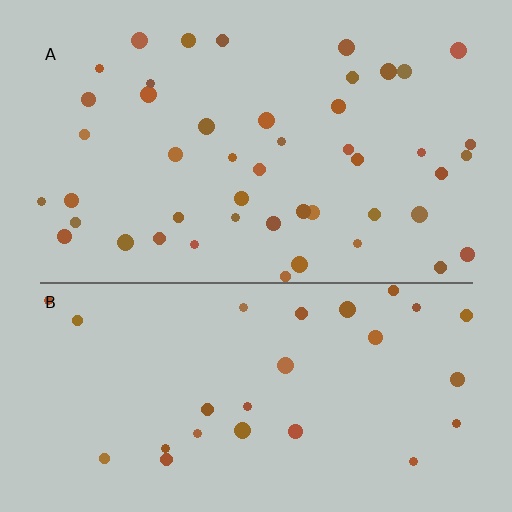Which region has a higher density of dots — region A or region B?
A (the top).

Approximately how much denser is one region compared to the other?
Approximately 1.7× — region A over region B.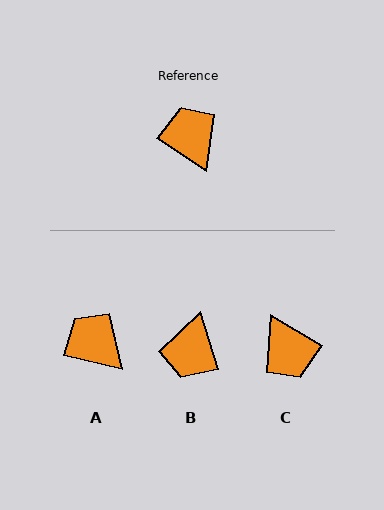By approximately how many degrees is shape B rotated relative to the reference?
Approximately 141 degrees counter-clockwise.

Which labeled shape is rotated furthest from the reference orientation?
C, about 177 degrees away.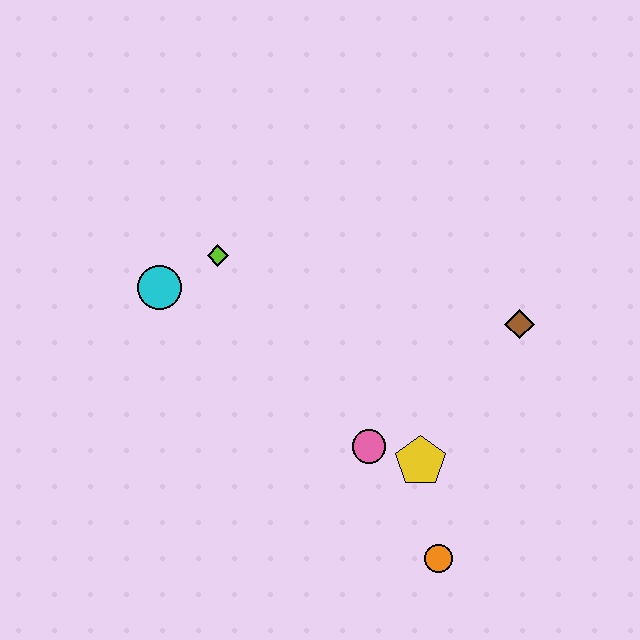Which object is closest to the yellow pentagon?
The pink circle is closest to the yellow pentagon.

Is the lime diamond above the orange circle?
Yes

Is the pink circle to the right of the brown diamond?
No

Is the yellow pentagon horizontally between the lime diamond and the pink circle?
No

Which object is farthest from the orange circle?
The cyan circle is farthest from the orange circle.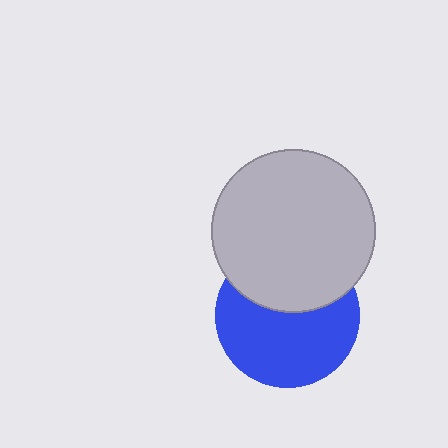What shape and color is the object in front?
The object in front is a light gray circle.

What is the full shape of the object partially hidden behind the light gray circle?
The partially hidden object is a blue circle.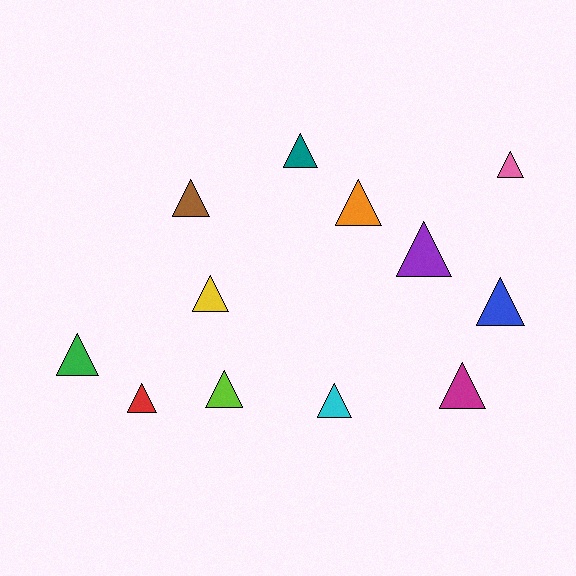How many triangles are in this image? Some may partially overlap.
There are 12 triangles.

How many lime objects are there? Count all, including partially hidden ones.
There is 1 lime object.